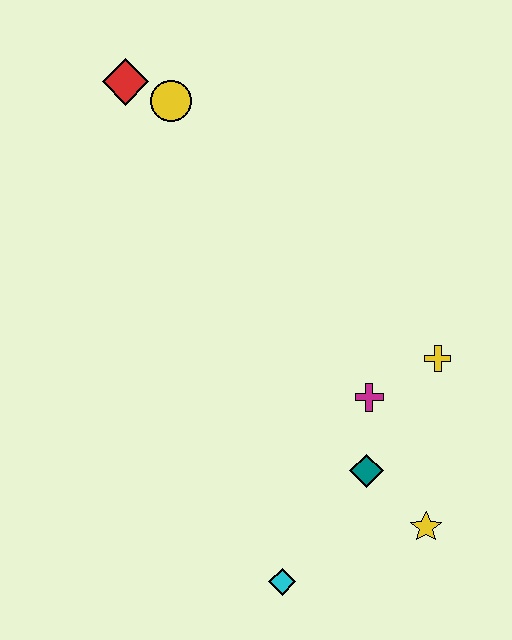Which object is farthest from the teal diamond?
The red diamond is farthest from the teal diamond.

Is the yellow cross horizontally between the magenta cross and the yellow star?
No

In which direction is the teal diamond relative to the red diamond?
The teal diamond is below the red diamond.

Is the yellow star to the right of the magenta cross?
Yes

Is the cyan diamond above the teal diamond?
No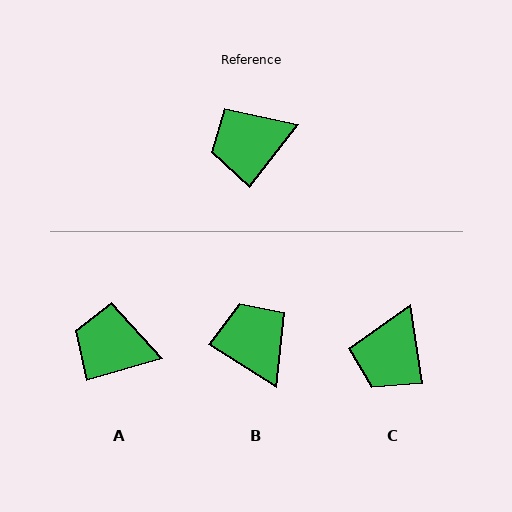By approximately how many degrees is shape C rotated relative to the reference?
Approximately 47 degrees counter-clockwise.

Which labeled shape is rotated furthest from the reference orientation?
B, about 84 degrees away.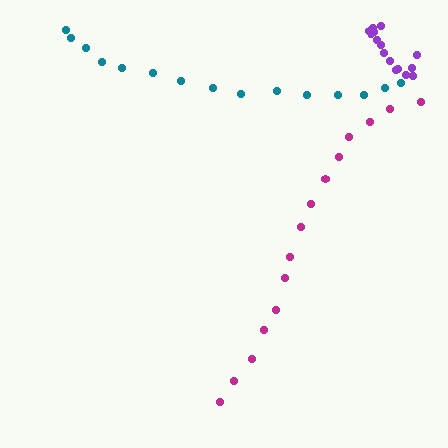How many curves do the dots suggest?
There are 3 distinct paths.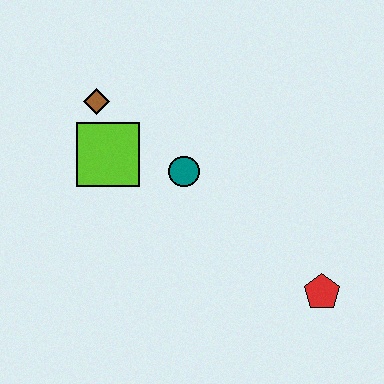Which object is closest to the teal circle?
The lime square is closest to the teal circle.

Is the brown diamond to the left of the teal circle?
Yes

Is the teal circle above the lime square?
No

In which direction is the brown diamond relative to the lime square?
The brown diamond is above the lime square.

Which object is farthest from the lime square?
The red pentagon is farthest from the lime square.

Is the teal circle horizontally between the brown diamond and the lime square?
No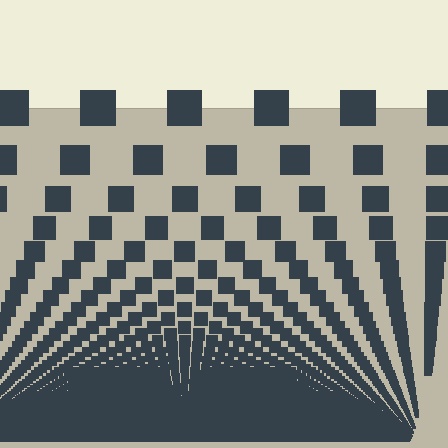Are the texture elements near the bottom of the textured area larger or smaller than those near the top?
Smaller. The gradient is inverted — elements near the bottom are smaller and denser.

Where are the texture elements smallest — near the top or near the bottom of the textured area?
Near the bottom.